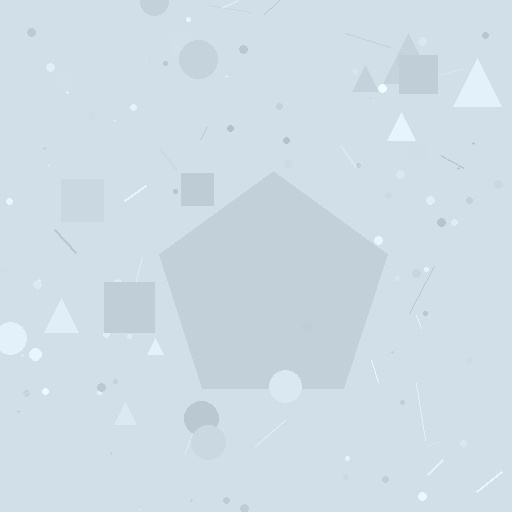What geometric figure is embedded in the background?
A pentagon is embedded in the background.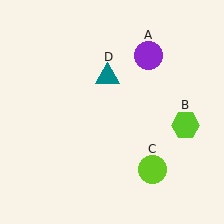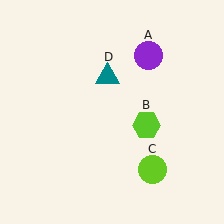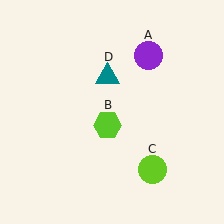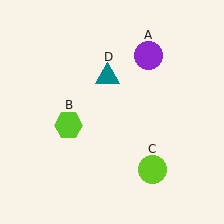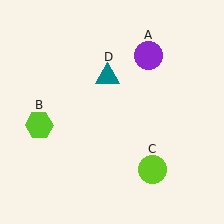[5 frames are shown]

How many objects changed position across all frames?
1 object changed position: lime hexagon (object B).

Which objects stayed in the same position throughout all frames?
Purple circle (object A) and lime circle (object C) and teal triangle (object D) remained stationary.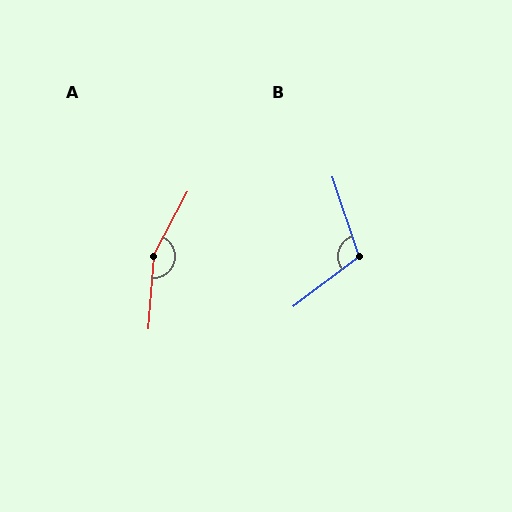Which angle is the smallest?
B, at approximately 109 degrees.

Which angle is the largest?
A, at approximately 156 degrees.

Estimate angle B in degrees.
Approximately 109 degrees.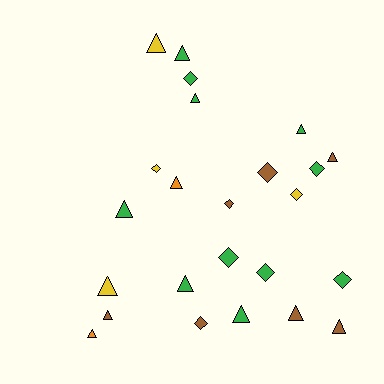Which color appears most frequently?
Green, with 11 objects.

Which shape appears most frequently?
Triangle, with 14 objects.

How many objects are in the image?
There are 24 objects.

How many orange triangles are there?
There are 2 orange triangles.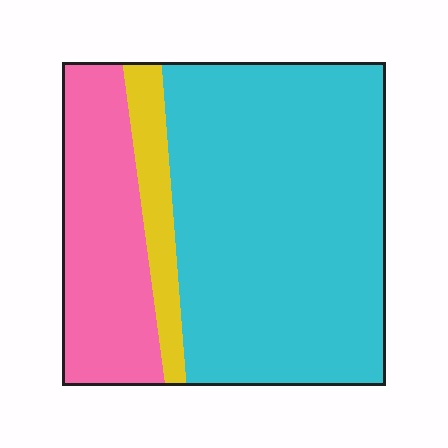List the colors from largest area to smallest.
From largest to smallest: cyan, pink, yellow.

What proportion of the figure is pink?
Pink covers around 25% of the figure.